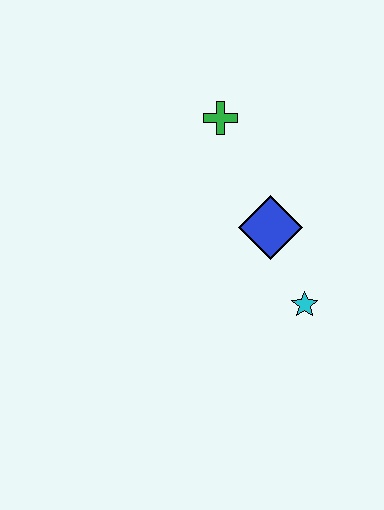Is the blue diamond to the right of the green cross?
Yes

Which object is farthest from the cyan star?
The green cross is farthest from the cyan star.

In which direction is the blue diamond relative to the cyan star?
The blue diamond is above the cyan star.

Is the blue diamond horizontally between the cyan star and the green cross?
Yes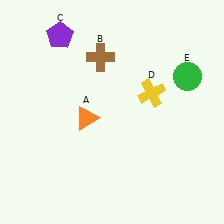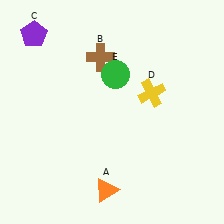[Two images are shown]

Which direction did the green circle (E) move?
The green circle (E) moved left.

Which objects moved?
The objects that moved are: the orange triangle (A), the purple pentagon (C), the green circle (E).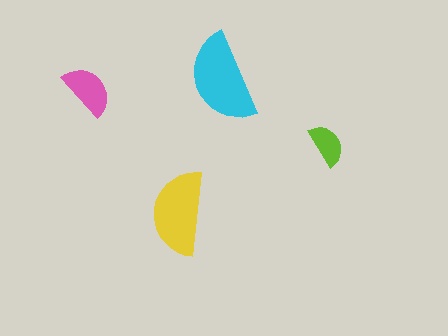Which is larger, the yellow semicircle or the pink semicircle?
The yellow one.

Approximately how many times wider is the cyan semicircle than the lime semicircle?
About 2 times wider.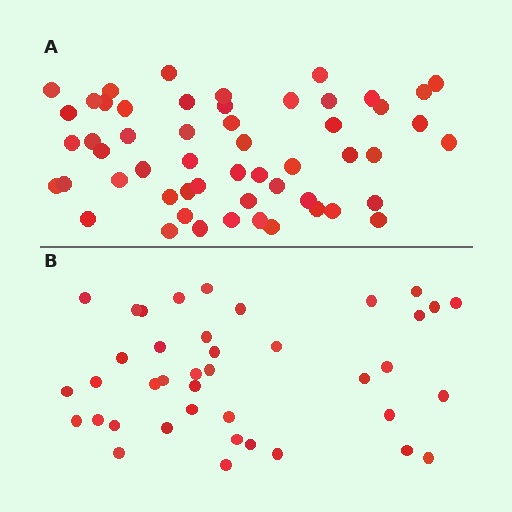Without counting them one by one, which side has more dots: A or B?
Region A (the top region) has more dots.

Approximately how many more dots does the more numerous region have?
Region A has approximately 15 more dots than region B.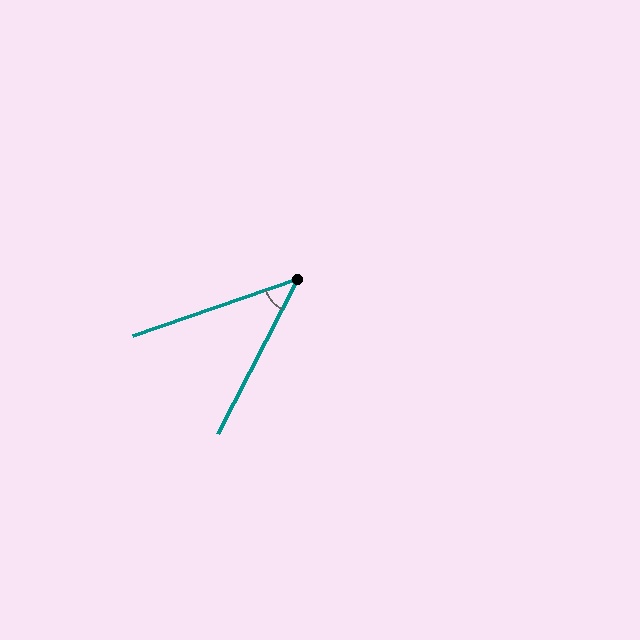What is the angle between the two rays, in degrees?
Approximately 44 degrees.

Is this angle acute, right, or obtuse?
It is acute.